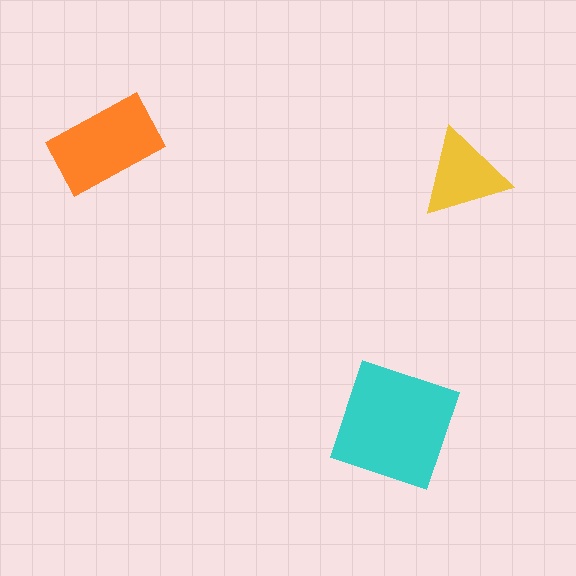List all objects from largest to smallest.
The cyan square, the orange rectangle, the yellow triangle.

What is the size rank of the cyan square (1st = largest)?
1st.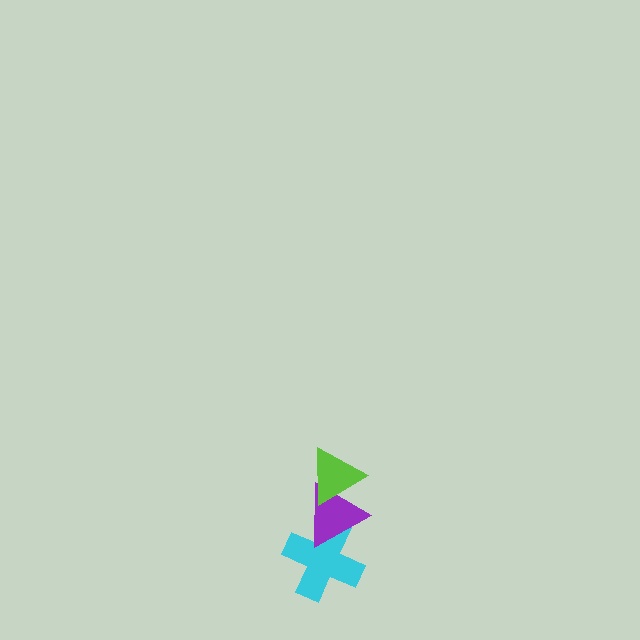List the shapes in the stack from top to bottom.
From top to bottom: the lime triangle, the purple triangle, the cyan cross.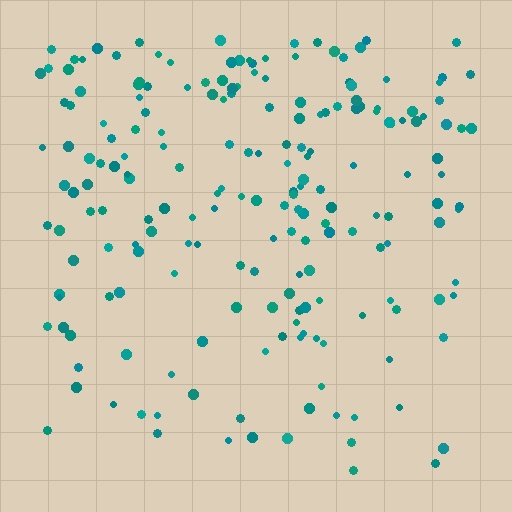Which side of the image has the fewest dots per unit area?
The bottom.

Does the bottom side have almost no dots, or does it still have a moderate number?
Still a moderate number, just noticeably fewer than the top.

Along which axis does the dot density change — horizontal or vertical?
Vertical.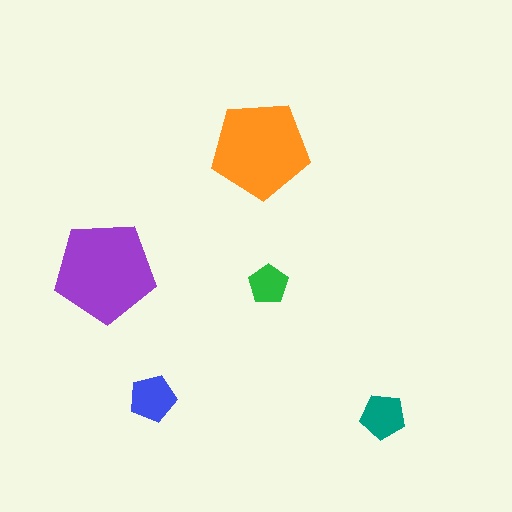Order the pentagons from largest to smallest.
the purple one, the orange one, the blue one, the teal one, the green one.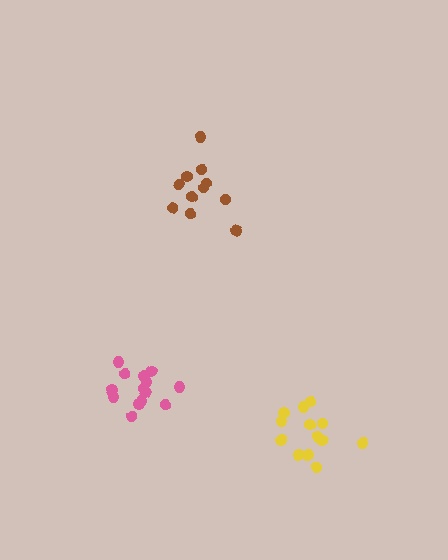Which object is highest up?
The brown cluster is topmost.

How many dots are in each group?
Group 1: 13 dots, Group 2: 11 dots, Group 3: 14 dots (38 total).